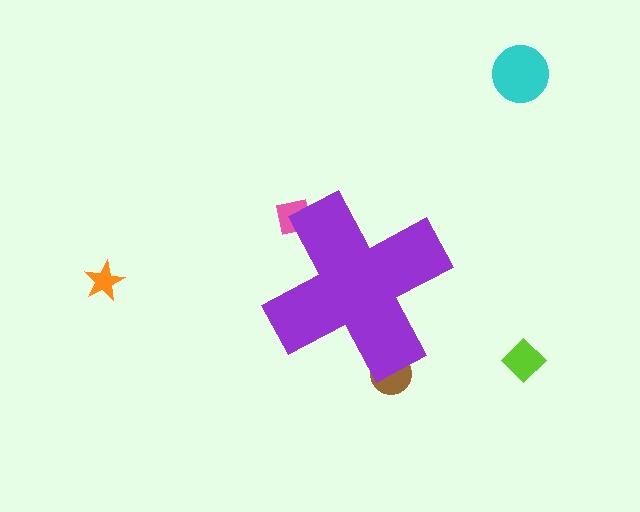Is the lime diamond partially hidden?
No, the lime diamond is fully visible.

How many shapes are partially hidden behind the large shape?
2 shapes are partially hidden.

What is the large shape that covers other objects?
A purple cross.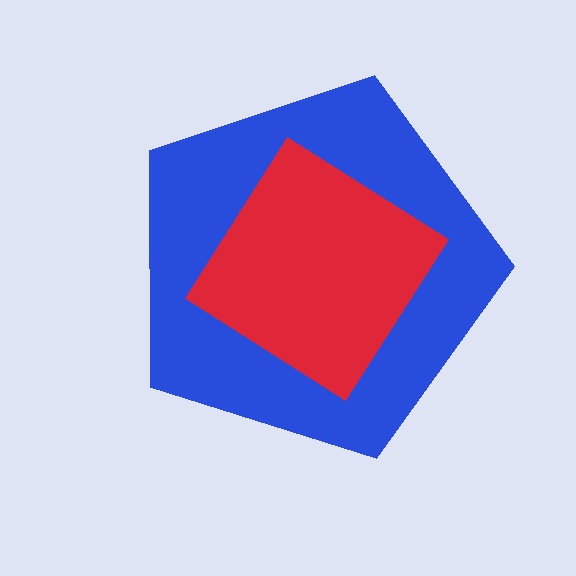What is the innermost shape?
The red diamond.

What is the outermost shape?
The blue pentagon.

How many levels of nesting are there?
2.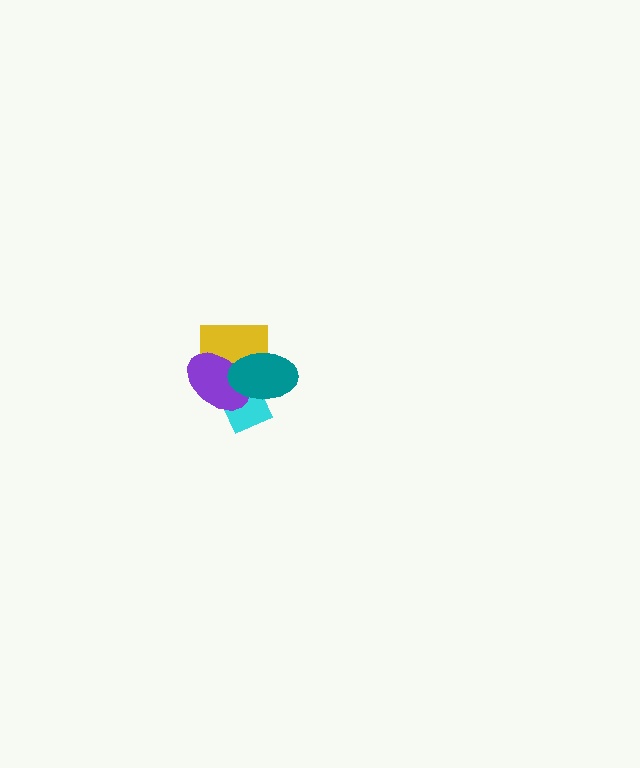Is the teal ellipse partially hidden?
No, no other shape covers it.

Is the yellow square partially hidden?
Yes, it is partially covered by another shape.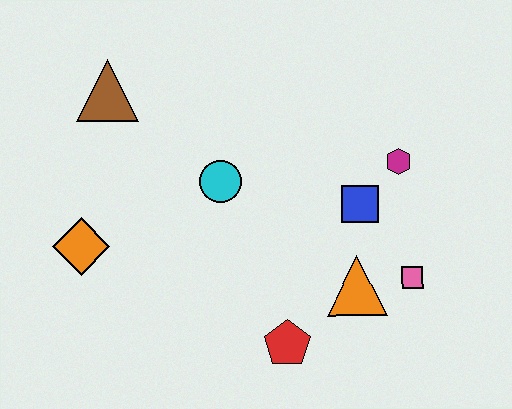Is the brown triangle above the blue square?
Yes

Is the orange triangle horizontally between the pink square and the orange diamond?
Yes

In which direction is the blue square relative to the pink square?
The blue square is above the pink square.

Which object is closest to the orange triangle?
The pink square is closest to the orange triangle.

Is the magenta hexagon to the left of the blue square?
No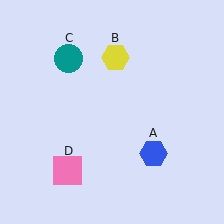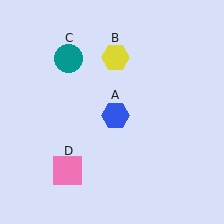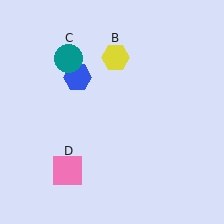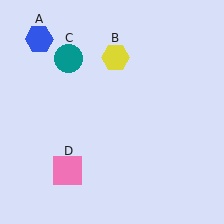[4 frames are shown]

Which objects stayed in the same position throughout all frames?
Yellow hexagon (object B) and teal circle (object C) and pink square (object D) remained stationary.